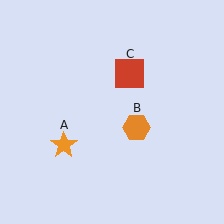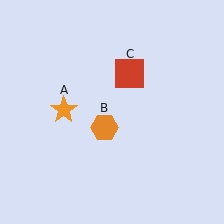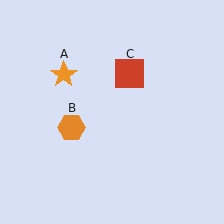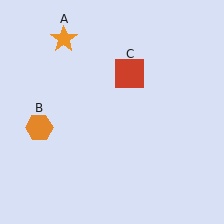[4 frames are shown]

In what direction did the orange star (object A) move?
The orange star (object A) moved up.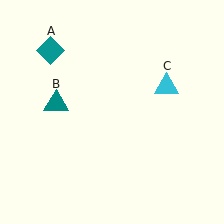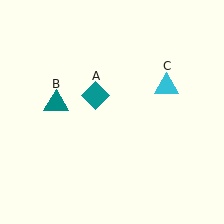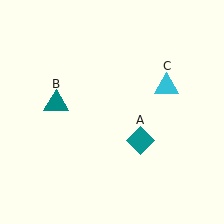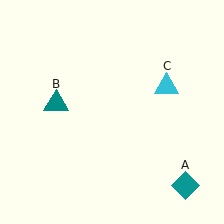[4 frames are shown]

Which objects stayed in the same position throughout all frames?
Teal triangle (object B) and cyan triangle (object C) remained stationary.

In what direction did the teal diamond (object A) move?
The teal diamond (object A) moved down and to the right.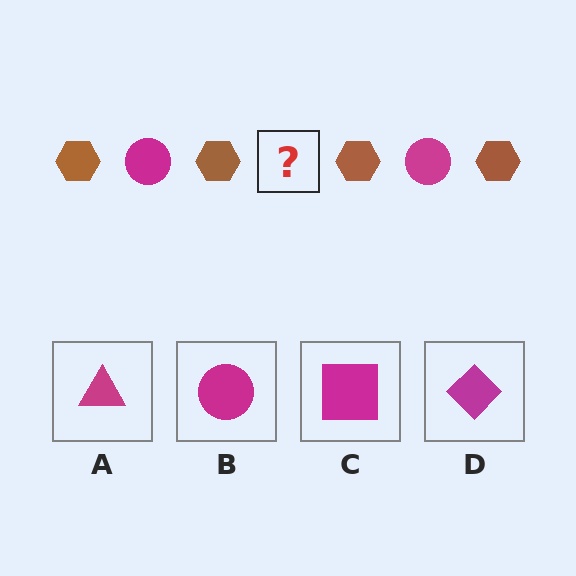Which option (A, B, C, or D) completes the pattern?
B.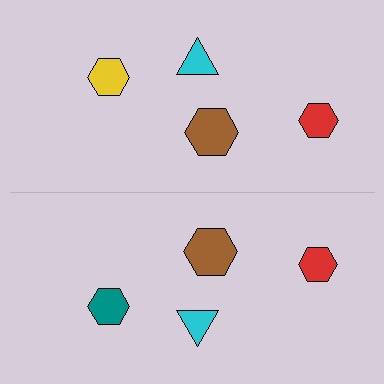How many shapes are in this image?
There are 8 shapes in this image.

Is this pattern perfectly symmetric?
No, the pattern is not perfectly symmetric. The teal hexagon on the bottom side breaks the symmetry — its mirror counterpart is yellow.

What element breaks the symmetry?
The teal hexagon on the bottom side breaks the symmetry — its mirror counterpart is yellow.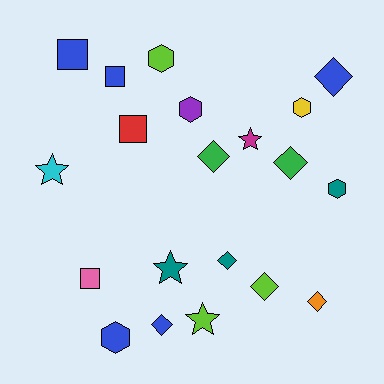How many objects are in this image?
There are 20 objects.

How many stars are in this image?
There are 4 stars.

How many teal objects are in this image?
There are 3 teal objects.